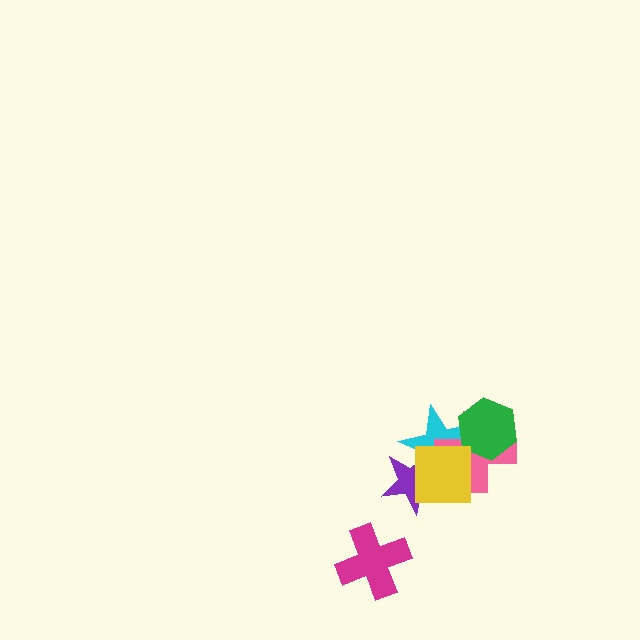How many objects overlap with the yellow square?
3 objects overlap with the yellow square.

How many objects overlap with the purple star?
2 objects overlap with the purple star.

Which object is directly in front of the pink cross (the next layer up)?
The green hexagon is directly in front of the pink cross.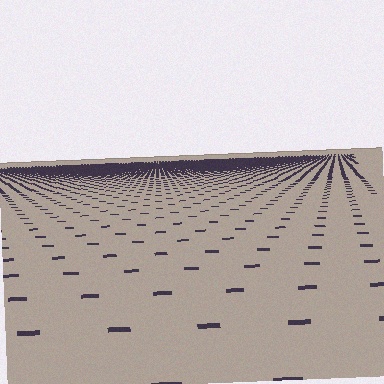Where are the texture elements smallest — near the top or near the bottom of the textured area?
Near the top.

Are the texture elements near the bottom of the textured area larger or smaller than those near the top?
Larger. Near the bottom, elements are closer to the viewer and appear at a bigger on-screen size.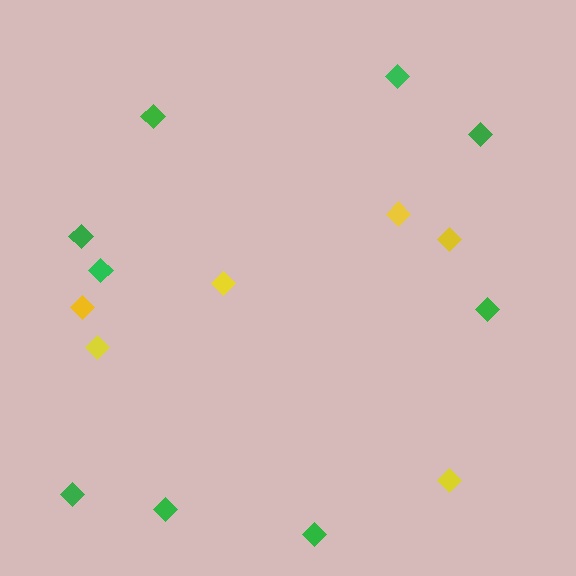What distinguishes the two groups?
There are 2 groups: one group of green diamonds (9) and one group of yellow diamonds (6).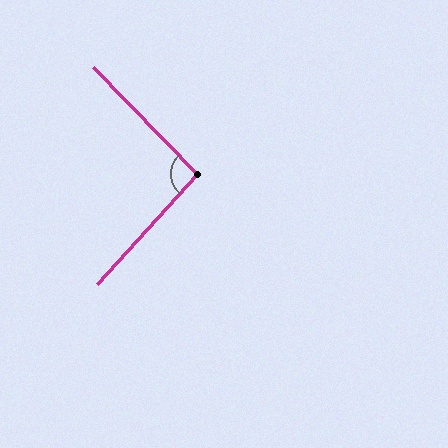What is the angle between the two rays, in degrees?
Approximately 93 degrees.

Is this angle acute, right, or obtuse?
It is approximately a right angle.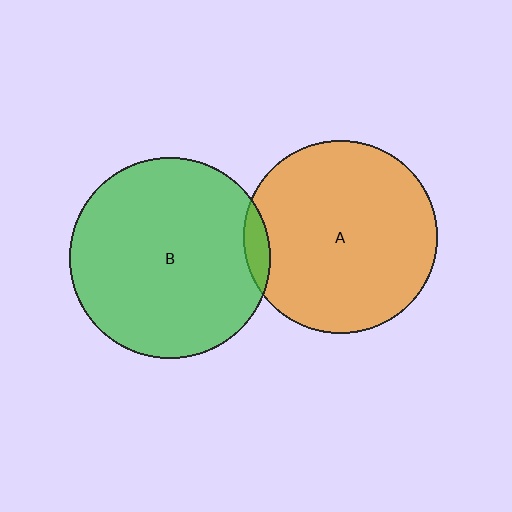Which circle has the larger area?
Circle B (green).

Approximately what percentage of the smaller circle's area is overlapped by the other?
Approximately 5%.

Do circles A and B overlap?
Yes.